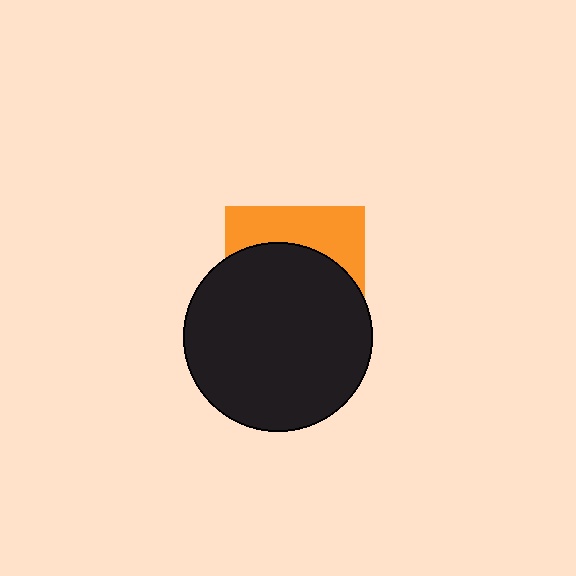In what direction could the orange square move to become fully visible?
The orange square could move up. That would shift it out from behind the black circle entirely.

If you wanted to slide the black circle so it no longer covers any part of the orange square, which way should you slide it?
Slide it down — that is the most direct way to separate the two shapes.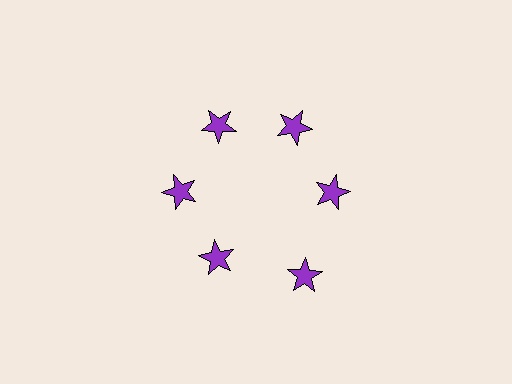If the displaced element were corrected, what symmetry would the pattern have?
It would have 6-fold rotational symmetry — the pattern would map onto itself every 60 degrees.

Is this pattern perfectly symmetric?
No. The 6 purple stars are arranged in a ring, but one element near the 5 o'clock position is pushed outward from the center, breaking the 6-fold rotational symmetry.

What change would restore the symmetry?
The symmetry would be restored by moving it inward, back onto the ring so that all 6 stars sit at equal angles and equal distance from the center.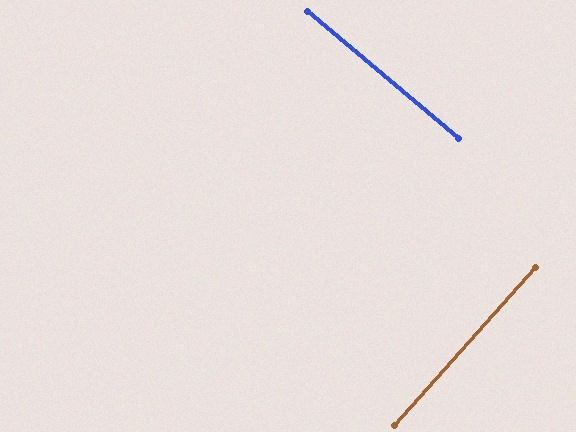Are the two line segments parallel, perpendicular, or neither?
Perpendicular — they meet at approximately 88°.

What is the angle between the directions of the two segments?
Approximately 88 degrees.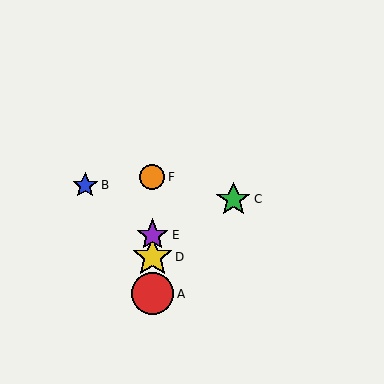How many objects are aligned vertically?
4 objects (A, D, E, F) are aligned vertically.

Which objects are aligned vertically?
Objects A, D, E, F are aligned vertically.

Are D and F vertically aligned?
Yes, both are at x≈152.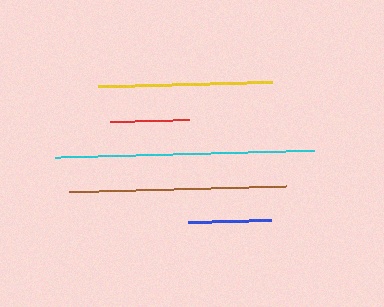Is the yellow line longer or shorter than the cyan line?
The cyan line is longer than the yellow line.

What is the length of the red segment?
The red segment is approximately 78 pixels long.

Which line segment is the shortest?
The red line is the shortest at approximately 78 pixels.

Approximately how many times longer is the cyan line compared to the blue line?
The cyan line is approximately 3.1 times the length of the blue line.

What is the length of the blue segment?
The blue segment is approximately 83 pixels long.